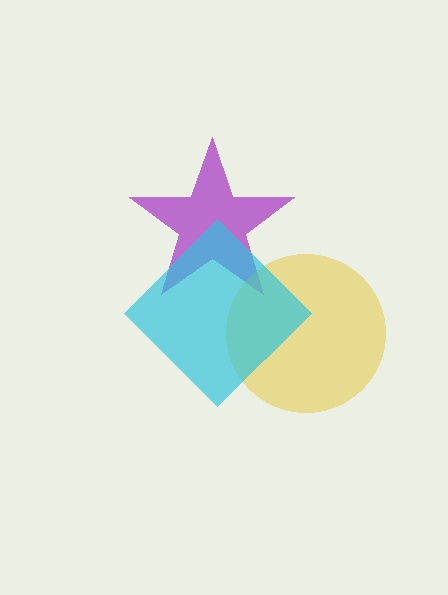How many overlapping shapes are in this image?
There are 3 overlapping shapes in the image.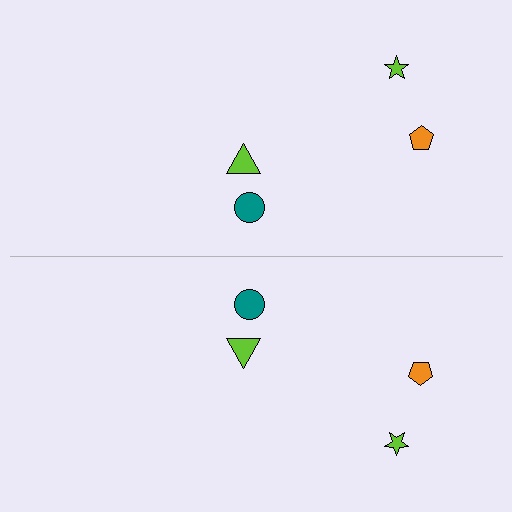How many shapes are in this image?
There are 8 shapes in this image.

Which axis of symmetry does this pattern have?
The pattern has a horizontal axis of symmetry running through the center of the image.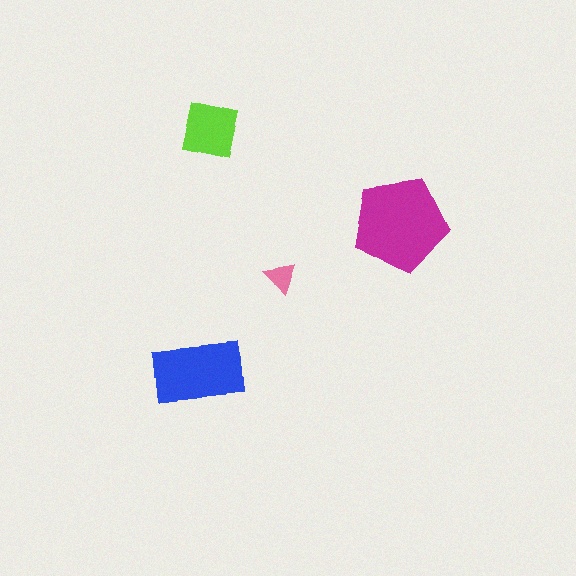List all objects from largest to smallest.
The magenta pentagon, the blue rectangle, the lime square, the pink triangle.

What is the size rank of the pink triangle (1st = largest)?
4th.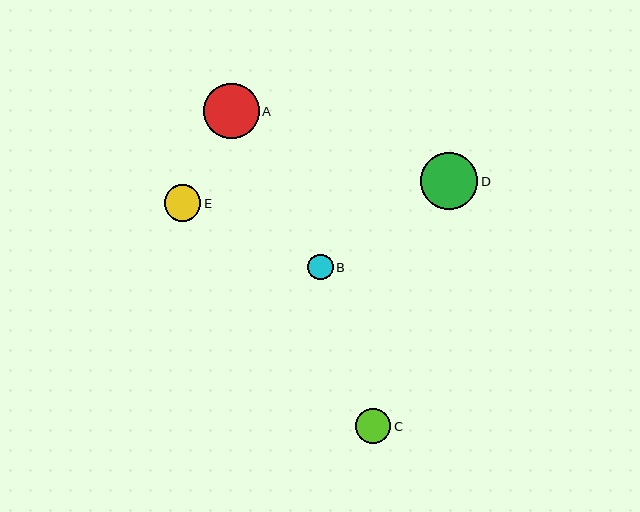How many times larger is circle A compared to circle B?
Circle A is approximately 2.2 times the size of circle B.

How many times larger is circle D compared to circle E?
Circle D is approximately 1.6 times the size of circle E.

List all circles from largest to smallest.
From largest to smallest: D, A, E, C, B.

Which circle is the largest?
Circle D is the largest with a size of approximately 57 pixels.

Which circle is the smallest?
Circle B is the smallest with a size of approximately 25 pixels.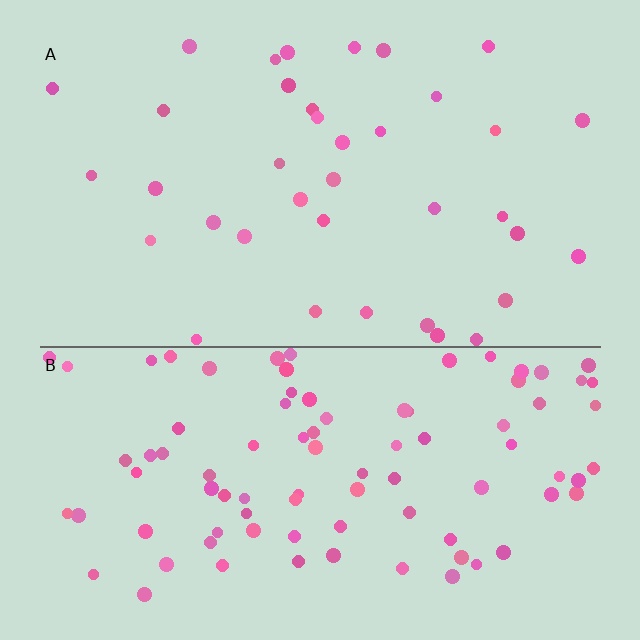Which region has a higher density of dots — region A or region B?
B (the bottom).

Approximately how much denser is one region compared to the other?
Approximately 2.5× — region B over region A.